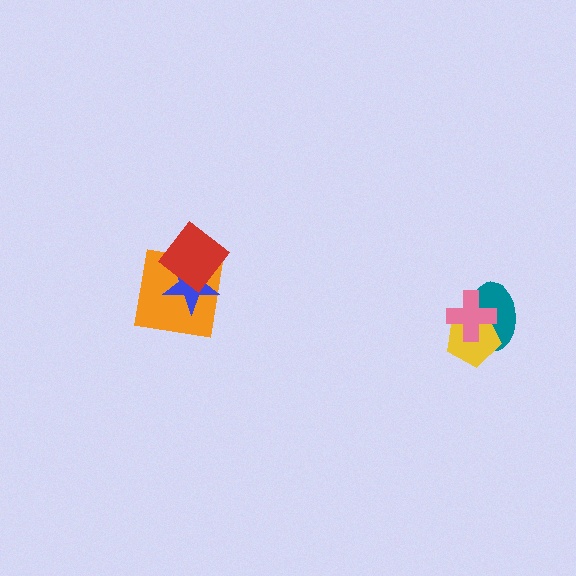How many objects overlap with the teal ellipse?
2 objects overlap with the teal ellipse.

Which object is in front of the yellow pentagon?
The pink cross is in front of the yellow pentagon.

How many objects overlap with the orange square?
2 objects overlap with the orange square.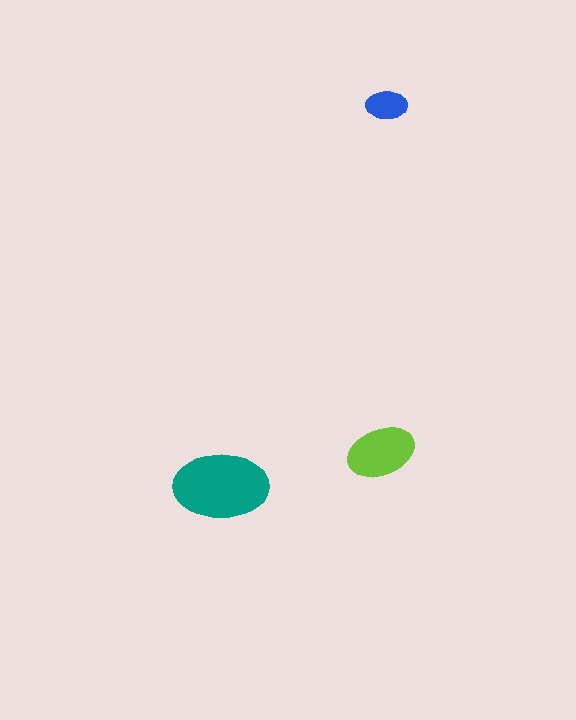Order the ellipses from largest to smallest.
the teal one, the lime one, the blue one.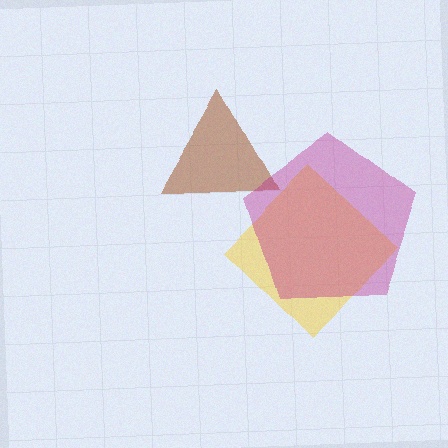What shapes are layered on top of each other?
The layered shapes are: a brown triangle, a yellow diamond, a magenta pentagon.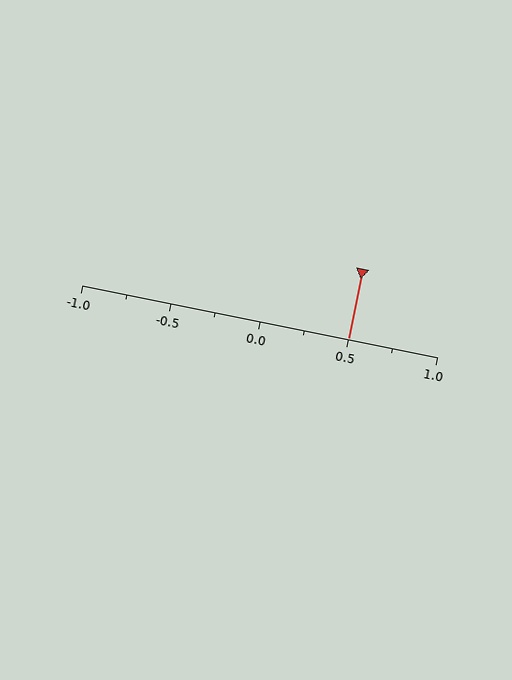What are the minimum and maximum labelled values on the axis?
The axis runs from -1.0 to 1.0.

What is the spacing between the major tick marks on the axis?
The major ticks are spaced 0.5 apart.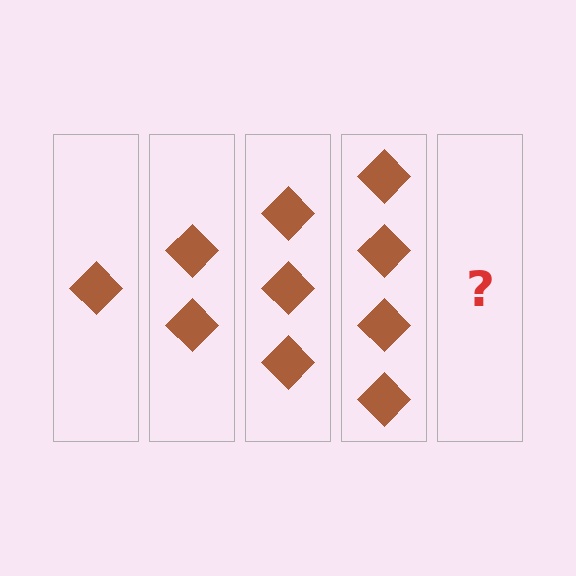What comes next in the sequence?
The next element should be 5 diamonds.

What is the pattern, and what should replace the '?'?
The pattern is that each step adds one more diamond. The '?' should be 5 diamonds.